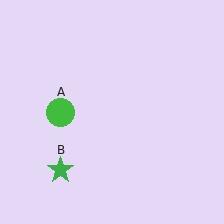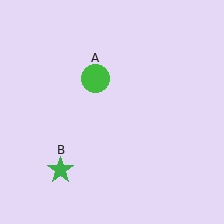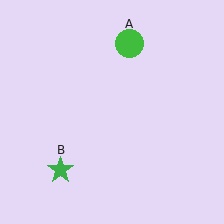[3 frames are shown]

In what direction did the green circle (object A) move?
The green circle (object A) moved up and to the right.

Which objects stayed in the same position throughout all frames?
Green star (object B) remained stationary.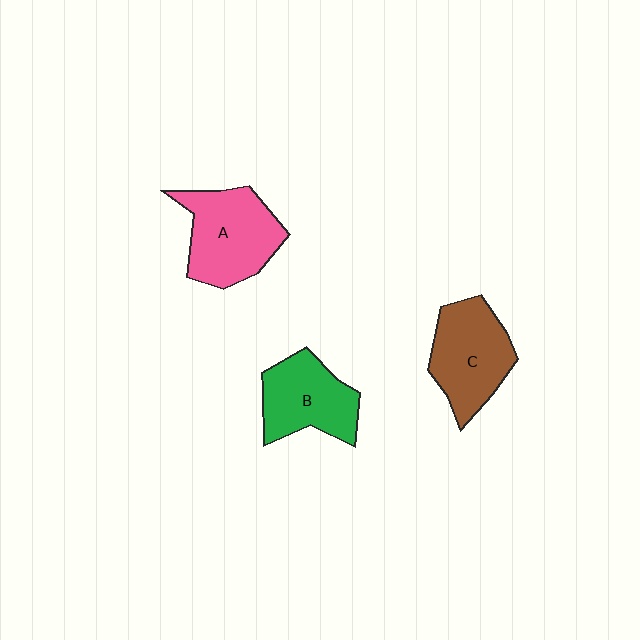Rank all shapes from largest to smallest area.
From largest to smallest: A (pink), C (brown), B (green).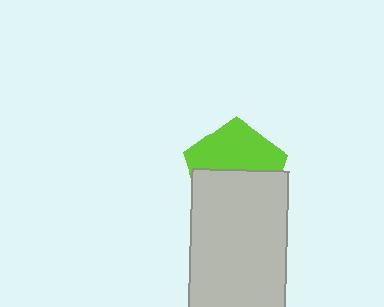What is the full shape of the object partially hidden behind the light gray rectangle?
The partially hidden object is a lime pentagon.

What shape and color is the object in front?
The object in front is a light gray rectangle.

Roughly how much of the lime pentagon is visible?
About half of it is visible (roughly 49%).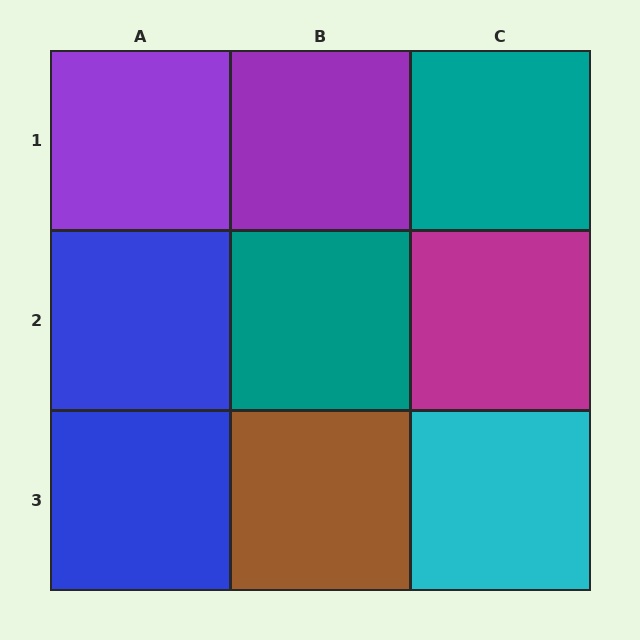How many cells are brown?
1 cell is brown.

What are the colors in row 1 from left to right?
Purple, purple, teal.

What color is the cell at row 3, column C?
Cyan.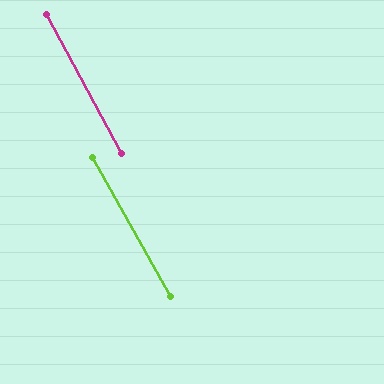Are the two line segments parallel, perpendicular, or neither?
Parallel — their directions differ by only 0.9°.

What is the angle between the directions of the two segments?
Approximately 1 degree.